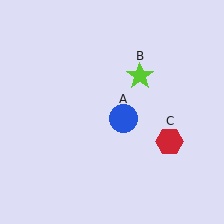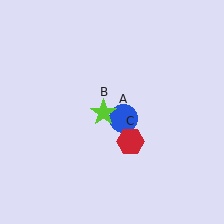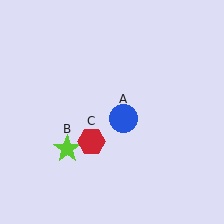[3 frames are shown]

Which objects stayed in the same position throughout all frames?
Blue circle (object A) remained stationary.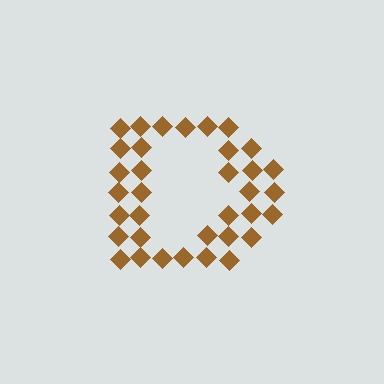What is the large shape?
The large shape is the letter D.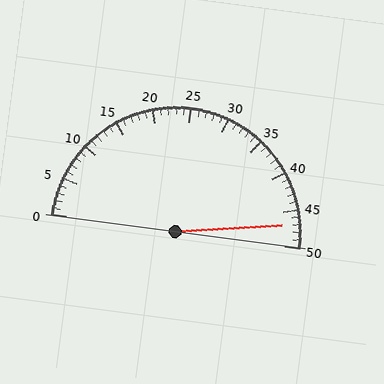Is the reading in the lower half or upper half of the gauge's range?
The reading is in the upper half of the range (0 to 50).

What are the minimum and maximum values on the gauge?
The gauge ranges from 0 to 50.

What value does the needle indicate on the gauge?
The needle indicates approximately 47.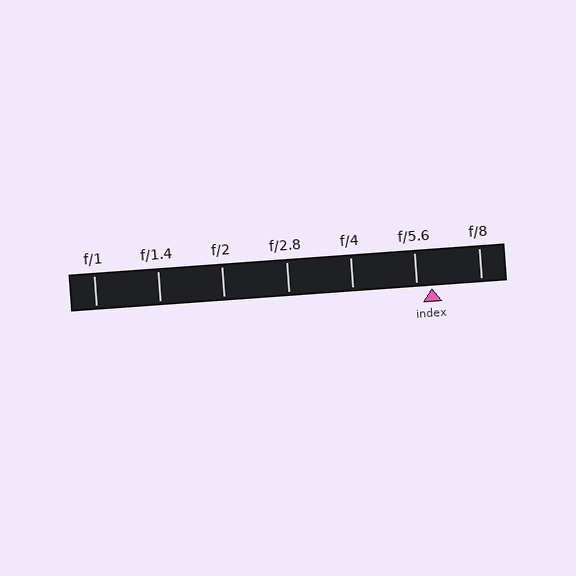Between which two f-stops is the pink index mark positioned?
The index mark is between f/5.6 and f/8.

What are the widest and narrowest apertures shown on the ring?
The widest aperture shown is f/1 and the narrowest is f/8.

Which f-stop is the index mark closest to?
The index mark is closest to f/5.6.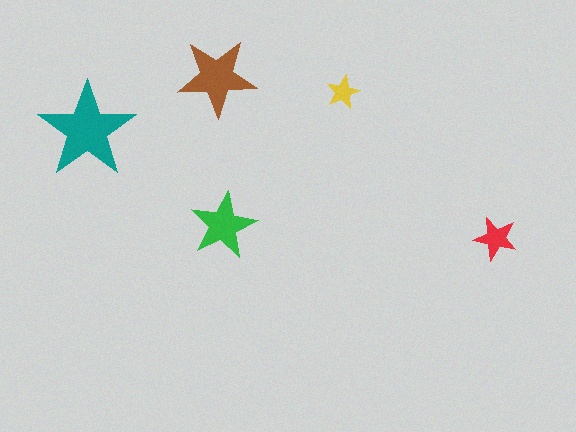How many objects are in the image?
There are 5 objects in the image.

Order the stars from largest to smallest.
the teal one, the brown one, the green one, the red one, the yellow one.